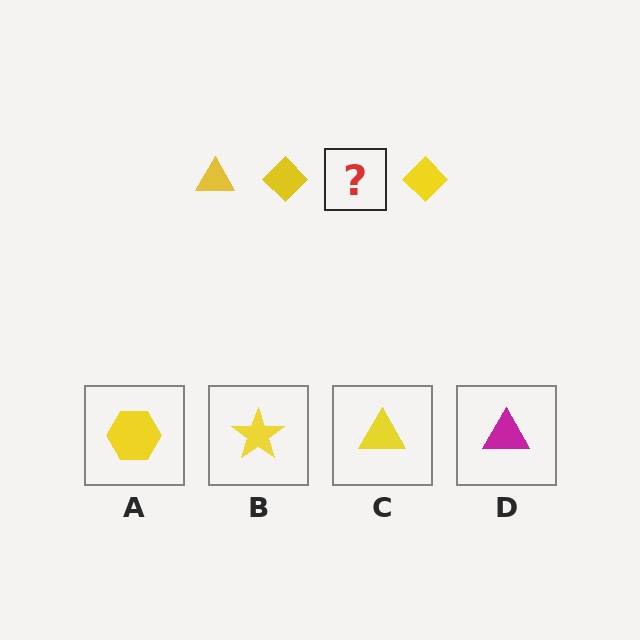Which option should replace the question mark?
Option C.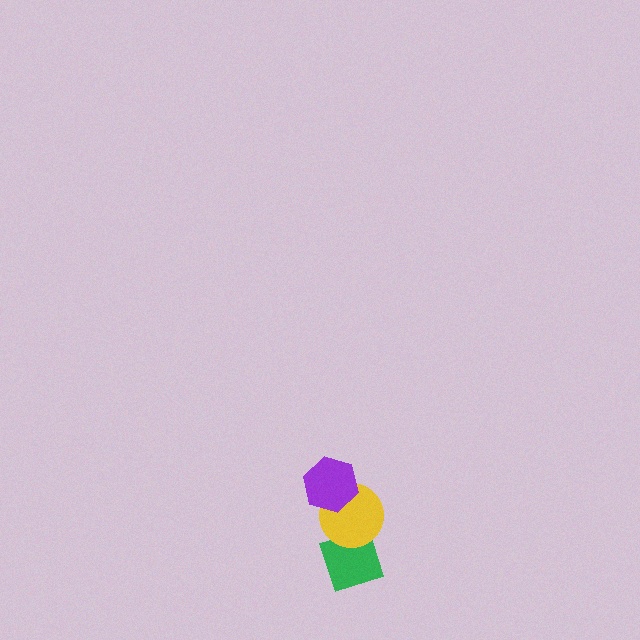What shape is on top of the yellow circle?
The purple hexagon is on top of the yellow circle.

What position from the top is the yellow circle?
The yellow circle is 2nd from the top.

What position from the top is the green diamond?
The green diamond is 3rd from the top.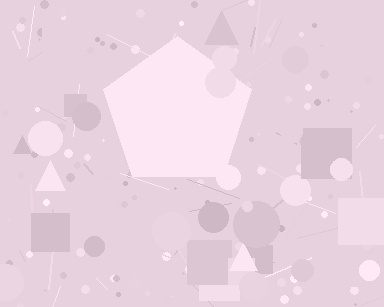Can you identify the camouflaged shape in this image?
The camouflaged shape is a pentagon.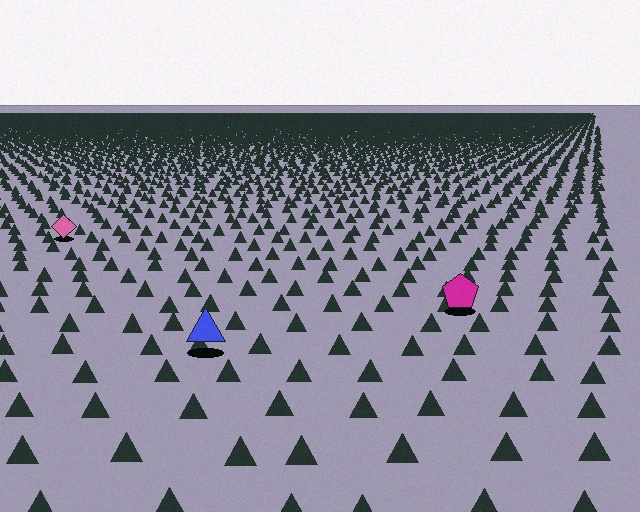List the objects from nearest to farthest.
From nearest to farthest: the blue triangle, the magenta pentagon, the pink diamond.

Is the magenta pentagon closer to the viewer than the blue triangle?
No. The blue triangle is closer — you can tell from the texture gradient: the ground texture is coarser near it.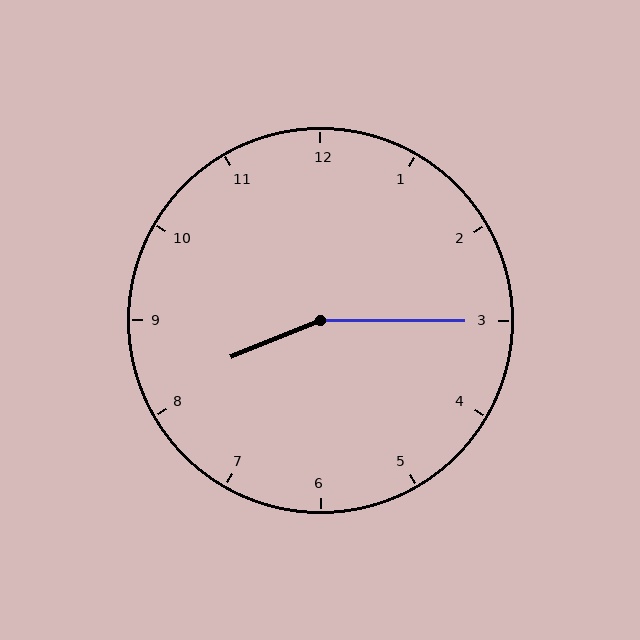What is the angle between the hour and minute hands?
Approximately 158 degrees.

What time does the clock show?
8:15.